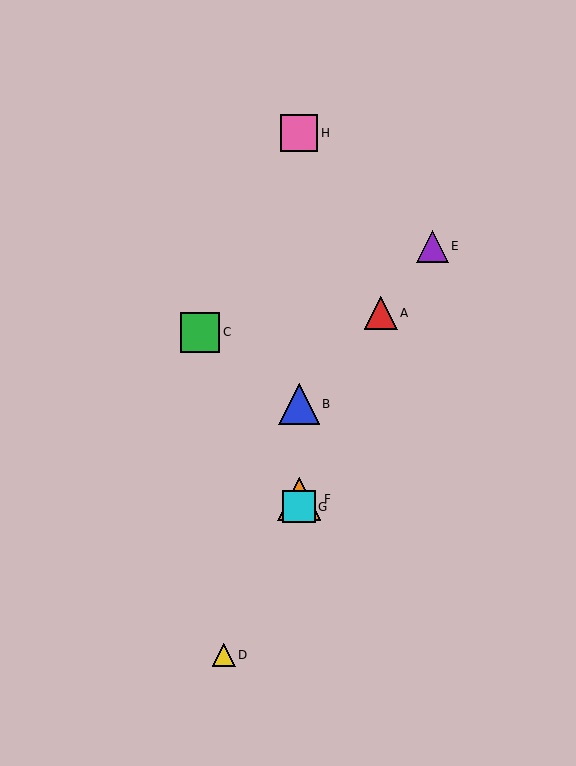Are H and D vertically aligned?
No, H is at x≈299 and D is at x≈224.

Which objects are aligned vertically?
Objects B, F, G, H are aligned vertically.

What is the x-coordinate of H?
Object H is at x≈299.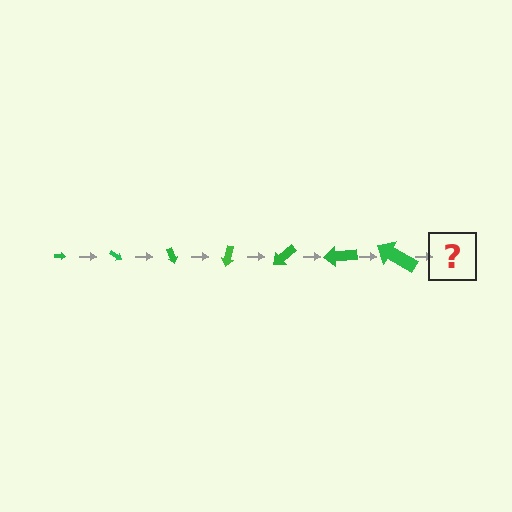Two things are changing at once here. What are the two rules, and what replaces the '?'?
The two rules are that the arrow grows larger each step and it rotates 35 degrees each step. The '?' should be an arrow, larger than the previous one and rotated 245 degrees from the start.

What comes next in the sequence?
The next element should be an arrow, larger than the previous one and rotated 245 degrees from the start.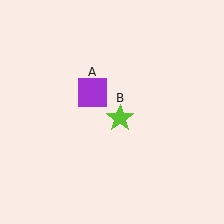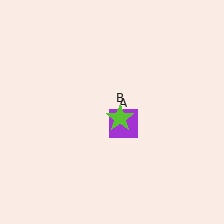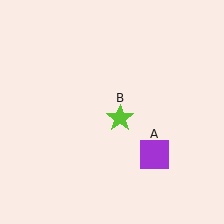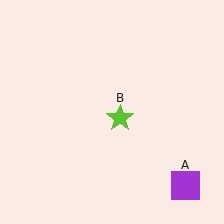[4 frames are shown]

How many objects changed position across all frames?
1 object changed position: purple square (object A).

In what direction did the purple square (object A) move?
The purple square (object A) moved down and to the right.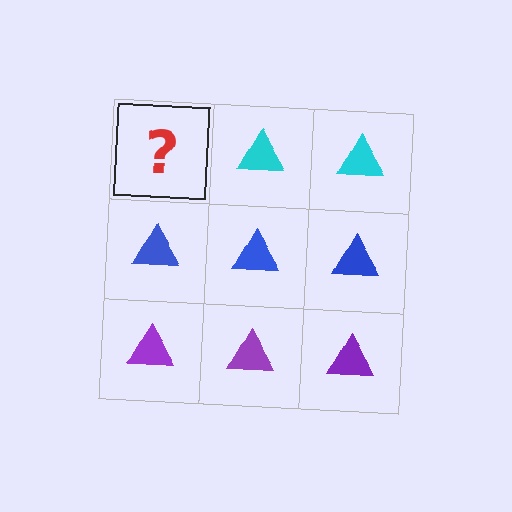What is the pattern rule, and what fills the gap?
The rule is that each row has a consistent color. The gap should be filled with a cyan triangle.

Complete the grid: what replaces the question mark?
The question mark should be replaced with a cyan triangle.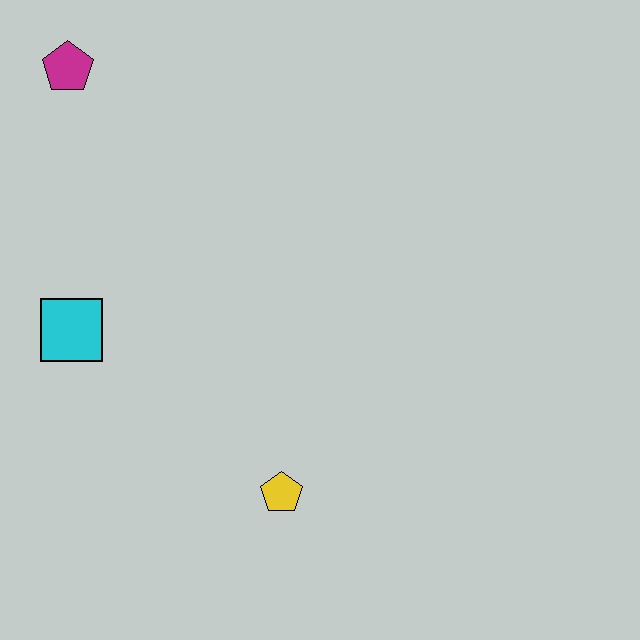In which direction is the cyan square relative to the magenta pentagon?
The cyan square is below the magenta pentagon.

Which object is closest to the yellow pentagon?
The cyan square is closest to the yellow pentagon.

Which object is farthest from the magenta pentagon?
The yellow pentagon is farthest from the magenta pentagon.